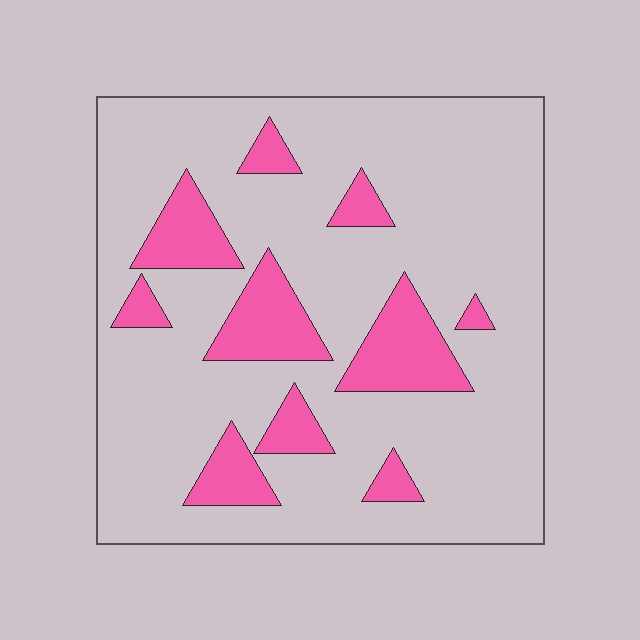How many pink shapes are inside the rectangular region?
10.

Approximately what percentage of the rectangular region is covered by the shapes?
Approximately 20%.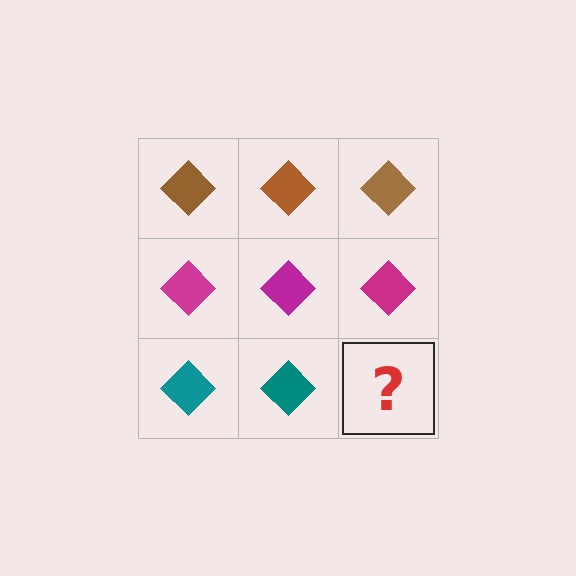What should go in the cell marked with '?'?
The missing cell should contain a teal diamond.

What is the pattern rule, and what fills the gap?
The rule is that each row has a consistent color. The gap should be filled with a teal diamond.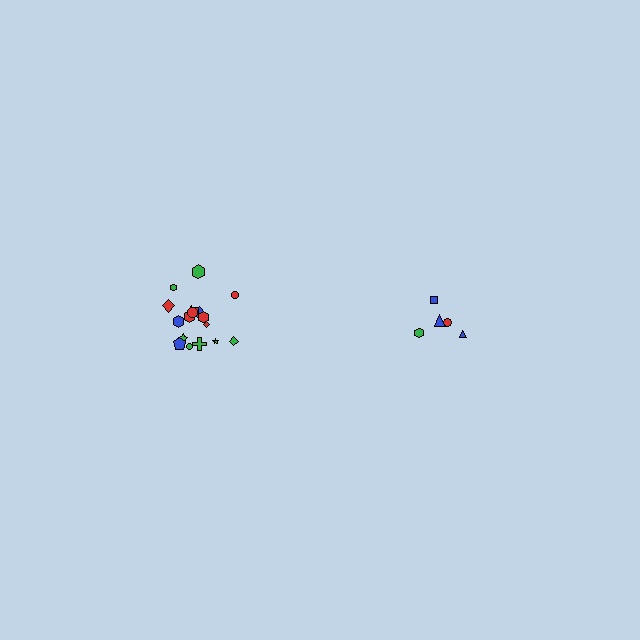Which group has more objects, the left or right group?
The left group.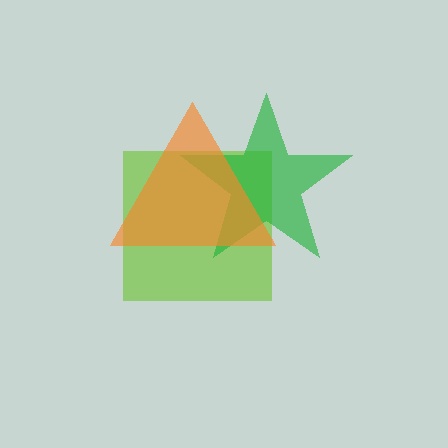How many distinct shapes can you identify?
There are 3 distinct shapes: a lime square, a green star, an orange triangle.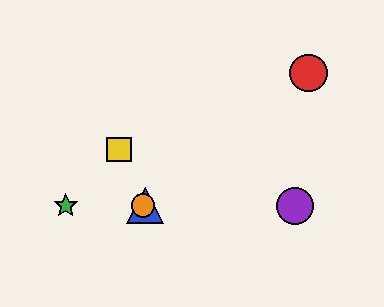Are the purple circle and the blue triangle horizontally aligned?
Yes, both are at y≈206.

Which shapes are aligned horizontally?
The blue triangle, the green star, the purple circle, the orange circle are aligned horizontally.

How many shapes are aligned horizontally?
4 shapes (the blue triangle, the green star, the purple circle, the orange circle) are aligned horizontally.